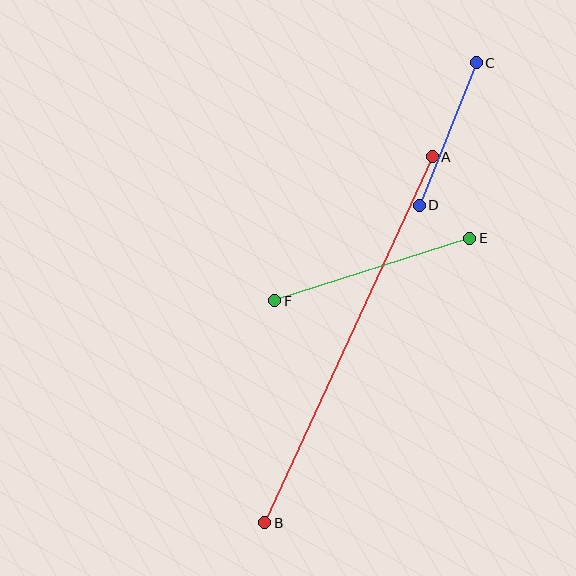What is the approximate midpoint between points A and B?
The midpoint is at approximately (348, 340) pixels.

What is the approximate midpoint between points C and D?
The midpoint is at approximately (448, 134) pixels.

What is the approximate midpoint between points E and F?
The midpoint is at approximately (372, 269) pixels.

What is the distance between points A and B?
The distance is approximately 402 pixels.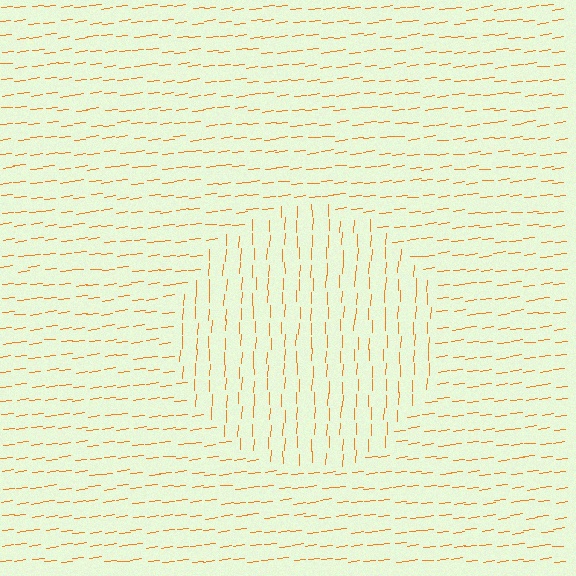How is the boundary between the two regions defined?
The boundary is defined purely by a change in line orientation (approximately 81 degrees difference). All lines are the same color and thickness.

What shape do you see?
I see a circle.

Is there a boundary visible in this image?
Yes, there is a texture boundary formed by a change in line orientation.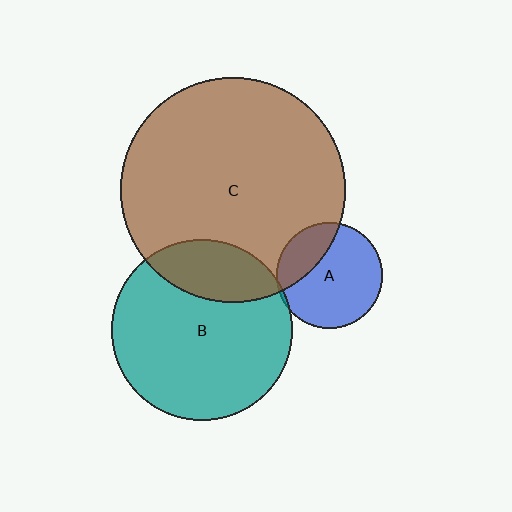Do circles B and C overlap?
Yes.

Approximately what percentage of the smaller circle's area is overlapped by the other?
Approximately 25%.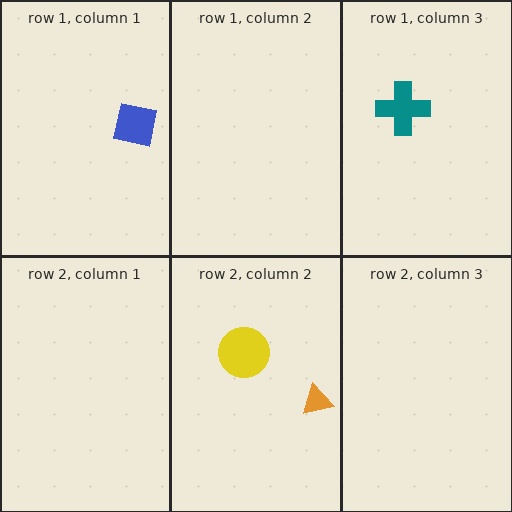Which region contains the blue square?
The row 1, column 1 region.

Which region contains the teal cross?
The row 1, column 3 region.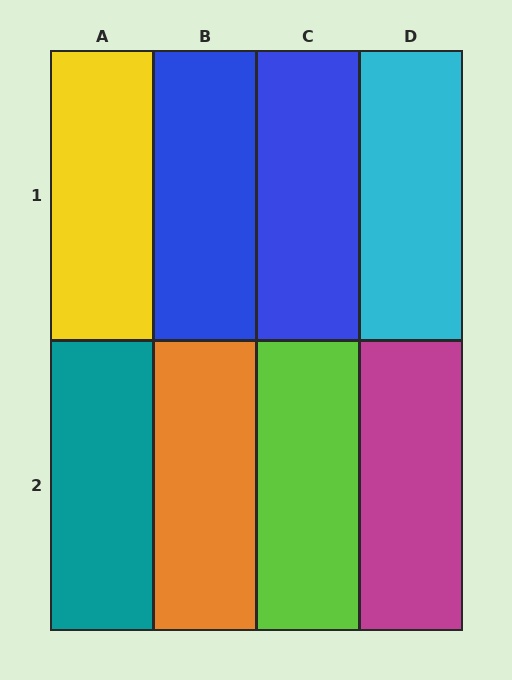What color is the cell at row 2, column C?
Lime.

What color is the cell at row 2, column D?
Magenta.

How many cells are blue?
2 cells are blue.